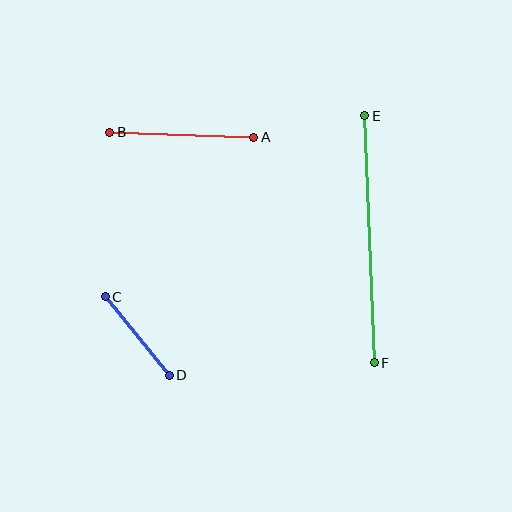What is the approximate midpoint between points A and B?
The midpoint is at approximately (182, 135) pixels.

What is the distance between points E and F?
The distance is approximately 247 pixels.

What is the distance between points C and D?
The distance is approximately 101 pixels.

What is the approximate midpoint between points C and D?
The midpoint is at approximately (137, 336) pixels.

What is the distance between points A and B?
The distance is approximately 144 pixels.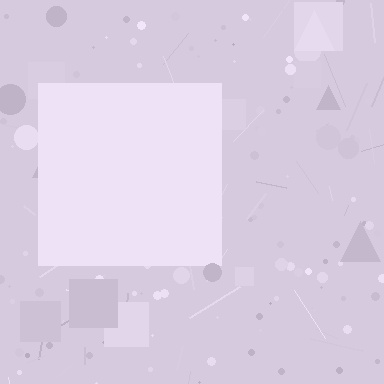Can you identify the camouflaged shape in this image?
The camouflaged shape is a square.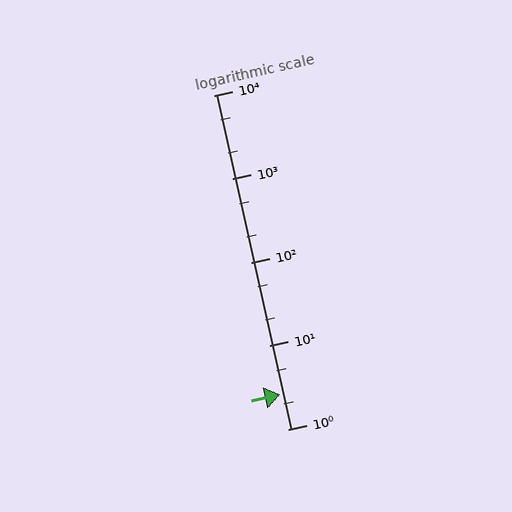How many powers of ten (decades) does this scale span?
The scale spans 4 decades, from 1 to 10000.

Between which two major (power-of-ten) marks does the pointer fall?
The pointer is between 1 and 10.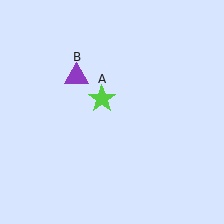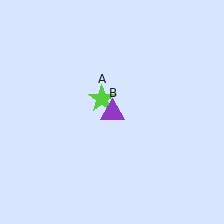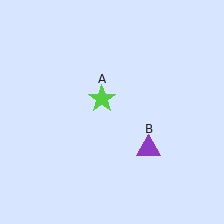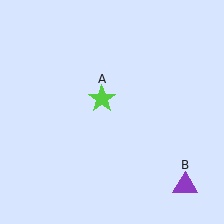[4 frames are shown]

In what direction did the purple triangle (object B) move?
The purple triangle (object B) moved down and to the right.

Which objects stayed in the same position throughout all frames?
Lime star (object A) remained stationary.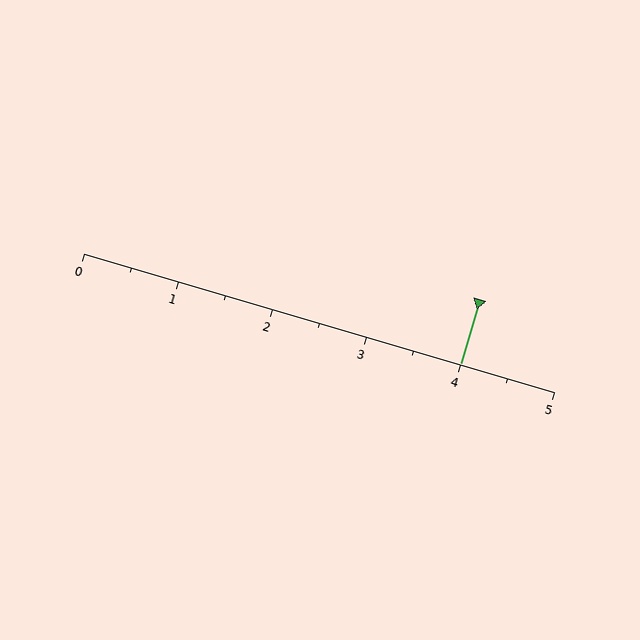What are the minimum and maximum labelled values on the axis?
The axis runs from 0 to 5.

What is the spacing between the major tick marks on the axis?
The major ticks are spaced 1 apart.